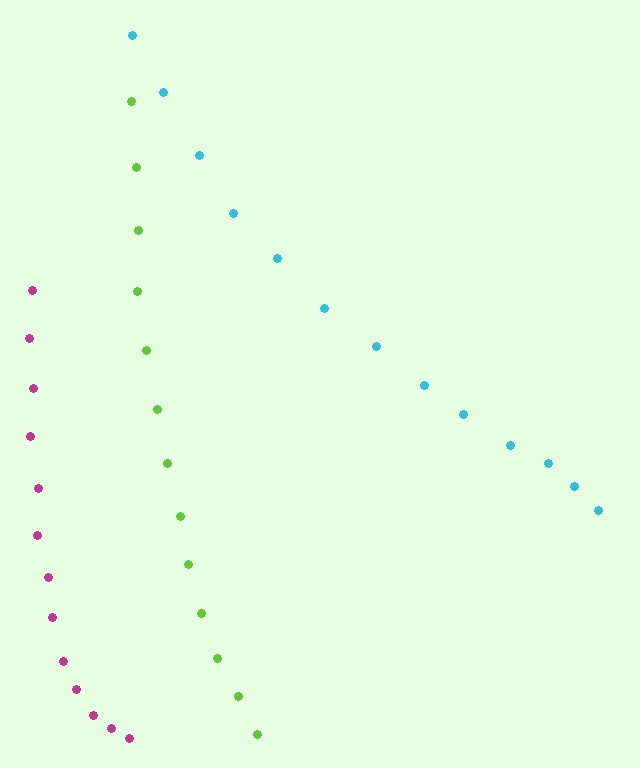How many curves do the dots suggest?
There are 3 distinct paths.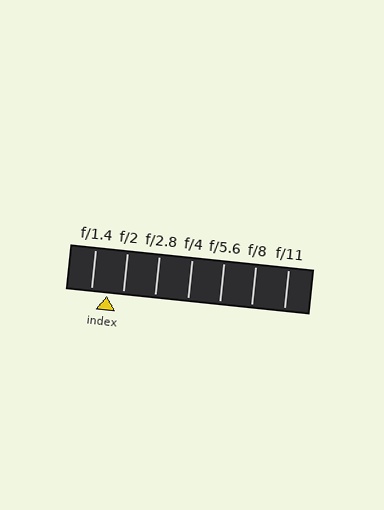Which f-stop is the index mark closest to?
The index mark is closest to f/2.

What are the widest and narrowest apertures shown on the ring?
The widest aperture shown is f/1.4 and the narrowest is f/11.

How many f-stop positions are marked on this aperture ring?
There are 7 f-stop positions marked.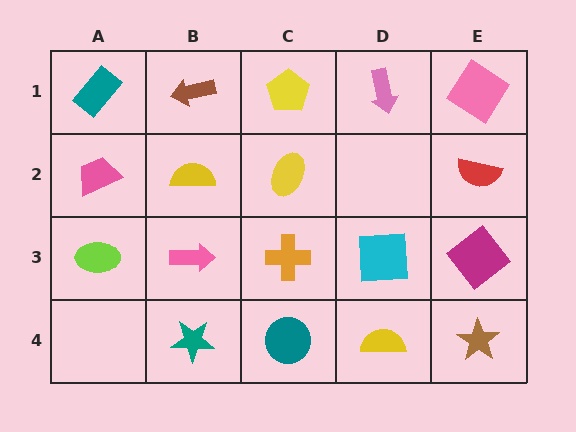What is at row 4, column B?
A teal star.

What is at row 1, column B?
A brown arrow.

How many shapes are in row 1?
5 shapes.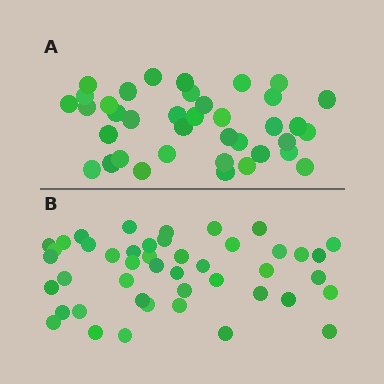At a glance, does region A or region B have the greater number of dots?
Region B (the bottom region) has more dots.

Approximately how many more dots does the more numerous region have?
Region B has roughly 8 or so more dots than region A.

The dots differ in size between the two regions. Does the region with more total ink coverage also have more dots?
No. Region A has more total ink coverage because its dots are larger, but region B actually contains more individual dots. Total area can be misleading — the number of items is what matters here.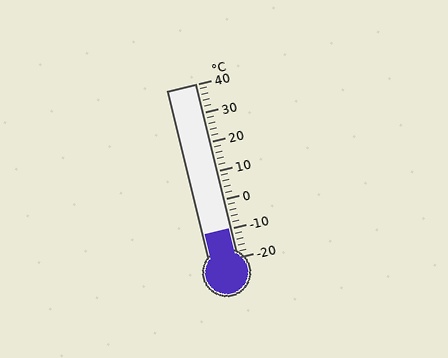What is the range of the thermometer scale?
The thermometer scale ranges from -20°C to 40°C.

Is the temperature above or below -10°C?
The temperature is at -10°C.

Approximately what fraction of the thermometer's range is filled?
The thermometer is filled to approximately 15% of its range.